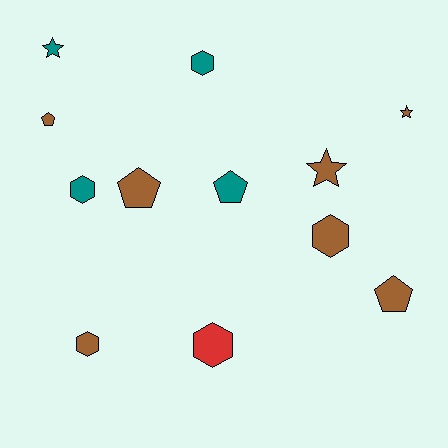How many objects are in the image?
There are 12 objects.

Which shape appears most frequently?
Hexagon, with 5 objects.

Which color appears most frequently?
Brown, with 7 objects.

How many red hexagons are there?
There is 1 red hexagon.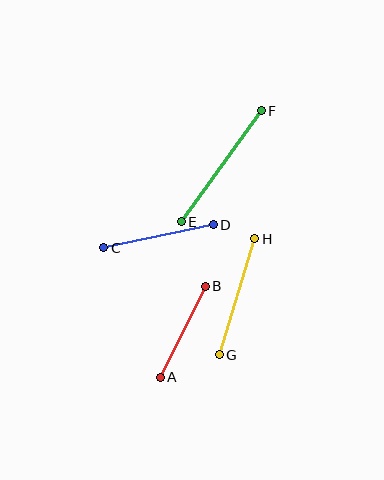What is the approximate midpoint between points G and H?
The midpoint is at approximately (237, 297) pixels.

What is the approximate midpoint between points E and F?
The midpoint is at approximately (221, 166) pixels.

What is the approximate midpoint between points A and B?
The midpoint is at approximately (183, 332) pixels.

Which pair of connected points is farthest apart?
Points E and F are farthest apart.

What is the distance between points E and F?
The distance is approximately 137 pixels.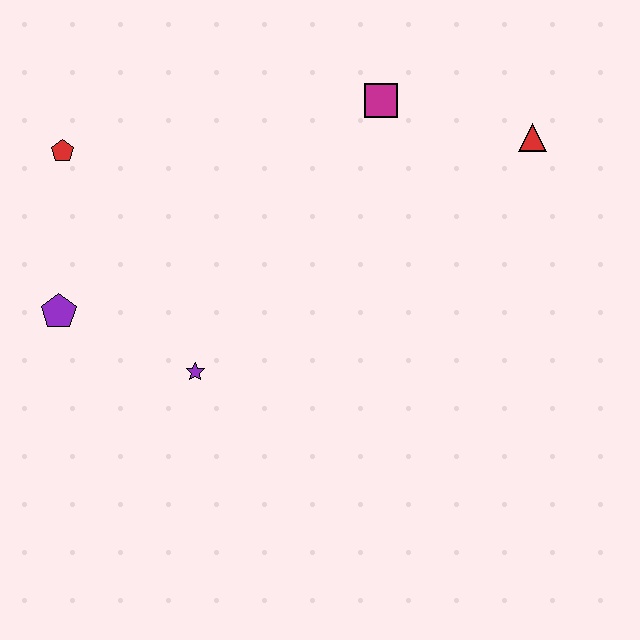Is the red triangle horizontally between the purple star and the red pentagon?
No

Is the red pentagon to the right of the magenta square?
No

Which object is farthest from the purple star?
The red triangle is farthest from the purple star.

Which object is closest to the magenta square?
The red triangle is closest to the magenta square.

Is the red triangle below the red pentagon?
No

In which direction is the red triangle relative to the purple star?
The red triangle is to the right of the purple star.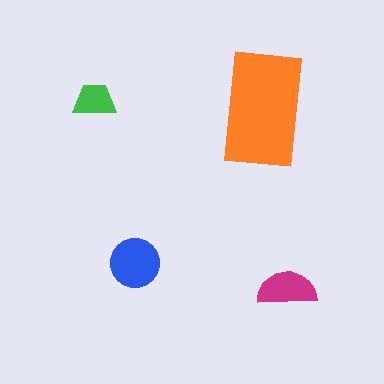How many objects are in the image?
There are 4 objects in the image.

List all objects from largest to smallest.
The orange rectangle, the blue circle, the magenta semicircle, the green trapezoid.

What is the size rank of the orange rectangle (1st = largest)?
1st.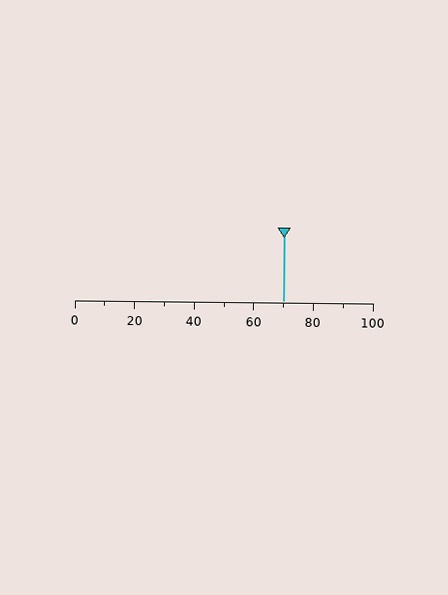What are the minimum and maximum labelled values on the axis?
The axis runs from 0 to 100.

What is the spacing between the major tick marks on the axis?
The major ticks are spaced 20 apart.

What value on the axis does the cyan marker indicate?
The marker indicates approximately 70.